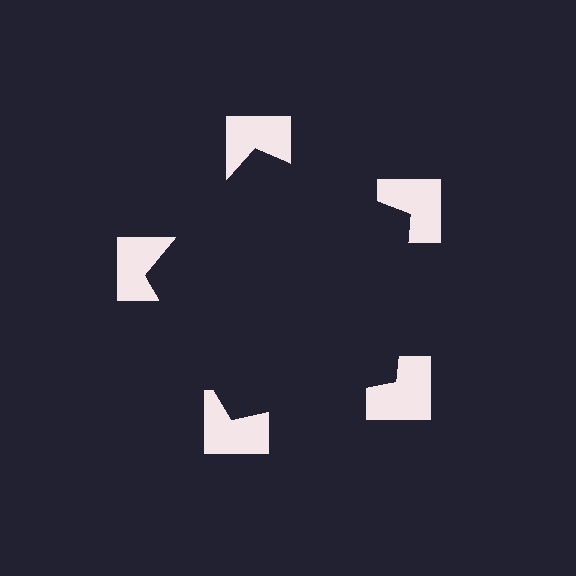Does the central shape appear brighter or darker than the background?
It typically appears slightly darker than the background, even though no actual brightness change is drawn.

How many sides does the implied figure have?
5 sides.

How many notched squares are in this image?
There are 5 — one at each vertex of the illusory pentagon.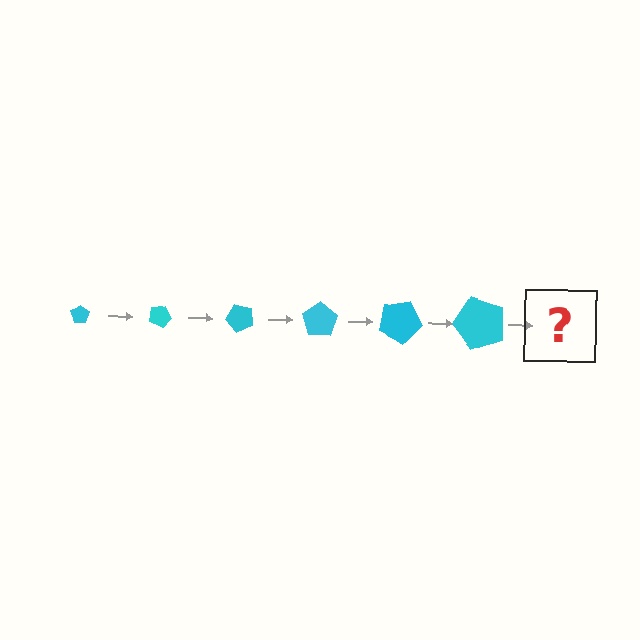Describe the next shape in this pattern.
It should be a pentagon, larger than the previous one and rotated 150 degrees from the start.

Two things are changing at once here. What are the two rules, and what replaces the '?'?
The two rules are that the pentagon grows larger each step and it rotates 25 degrees each step. The '?' should be a pentagon, larger than the previous one and rotated 150 degrees from the start.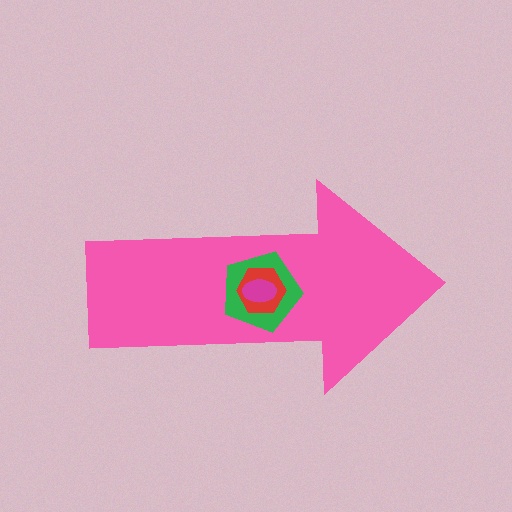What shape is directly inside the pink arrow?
The green pentagon.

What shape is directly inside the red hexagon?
The magenta ellipse.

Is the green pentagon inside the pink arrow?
Yes.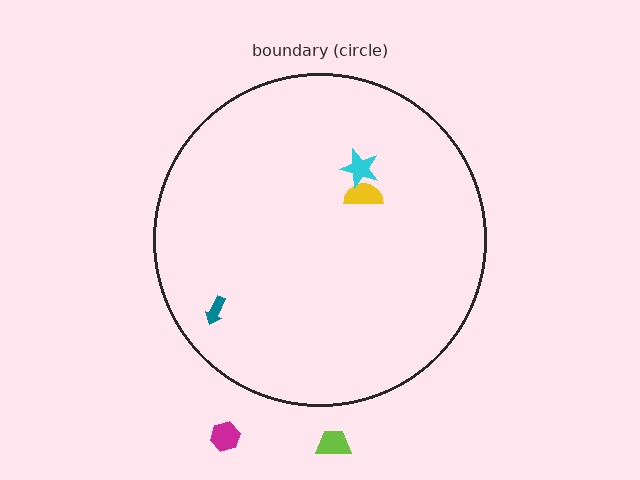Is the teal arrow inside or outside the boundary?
Inside.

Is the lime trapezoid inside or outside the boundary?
Outside.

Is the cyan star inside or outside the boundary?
Inside.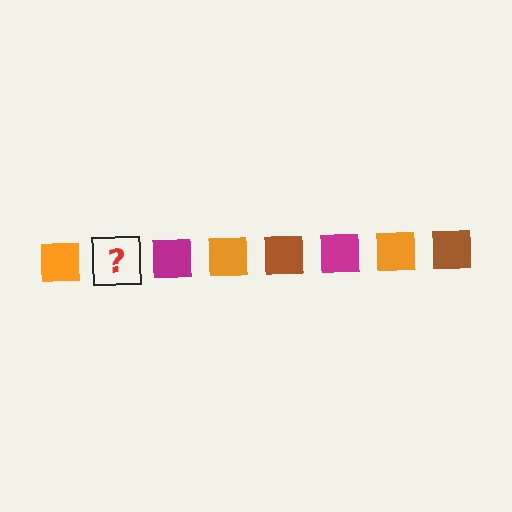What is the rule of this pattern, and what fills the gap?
The rule is that the pattern cycles through orange, brown, magenta squares. The gap should be filled with a brown square.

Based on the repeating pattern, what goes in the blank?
The blank should be a brown square.